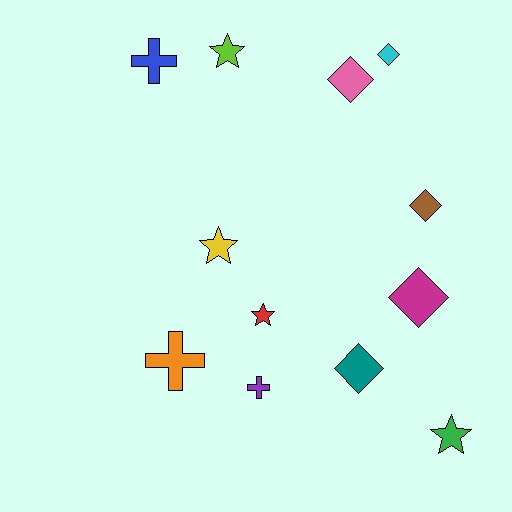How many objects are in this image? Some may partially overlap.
There are 12 objects.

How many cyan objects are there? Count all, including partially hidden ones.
There is 1 cyan object.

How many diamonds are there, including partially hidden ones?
There are 5 diamonds.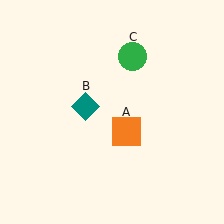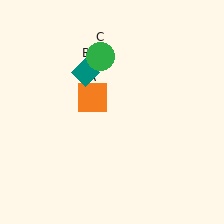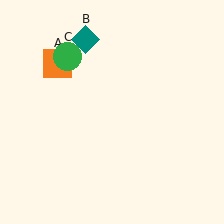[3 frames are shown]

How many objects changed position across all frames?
3 objects changed position: orange square (object A), teal diamond (object B), green circle (object C).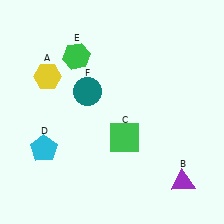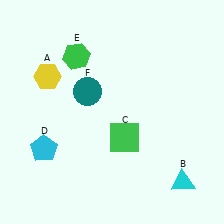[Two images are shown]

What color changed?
The triangle (B) changed from purple in Image 1 to cyan in Image 2.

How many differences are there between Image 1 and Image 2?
There is 1 difference between the two images.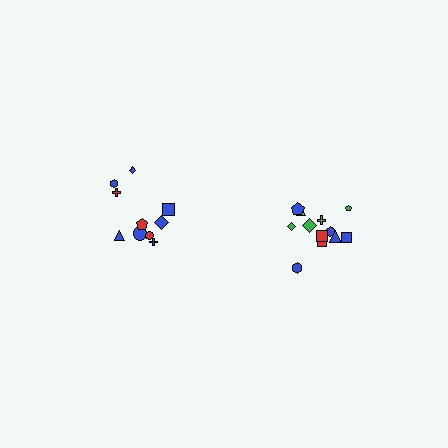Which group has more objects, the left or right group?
The right group.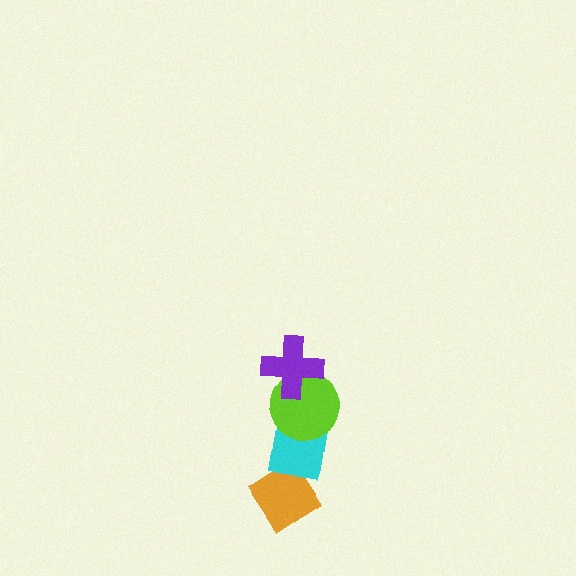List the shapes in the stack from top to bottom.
From top to bottom: the purple cross, the lime circle, the cyan square, the orange diamond.